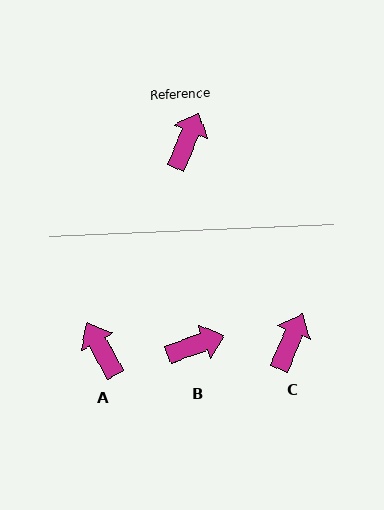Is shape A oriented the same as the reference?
No, it is off by about 52 degrees.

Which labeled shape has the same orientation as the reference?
C.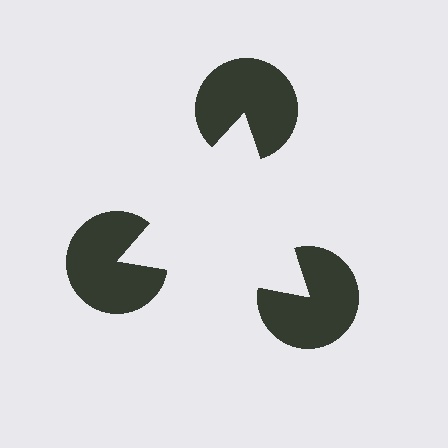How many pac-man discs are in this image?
There are 3 — one at each vertex of the illusory triangle.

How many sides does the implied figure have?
3 sides.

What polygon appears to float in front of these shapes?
An illusory triangle — its edges are inferred from the aligned wedge cuts in the pac-man discs, not physically drawn.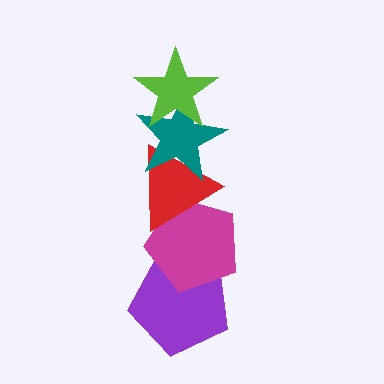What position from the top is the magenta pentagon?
The magenta pentagon is 4th from the top.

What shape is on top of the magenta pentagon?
The red triangle is on top of the magenta pentagon.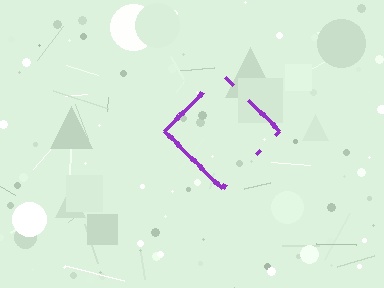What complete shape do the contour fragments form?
The contour fragments form a diamond.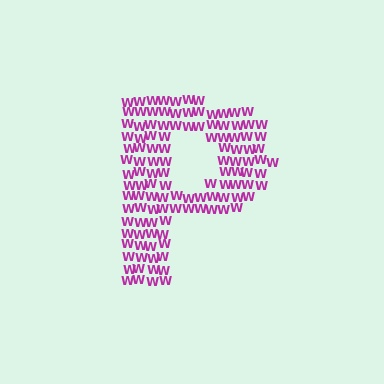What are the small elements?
The small elements are letter W's.